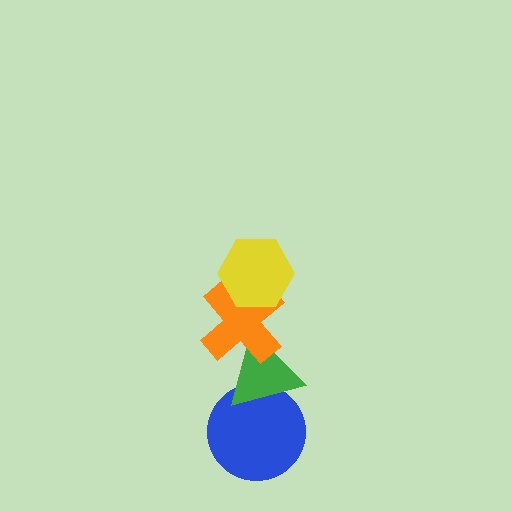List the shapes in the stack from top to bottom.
From top to bottom: the yellow hexagon, the orange cross, the green triangle, the blue circle.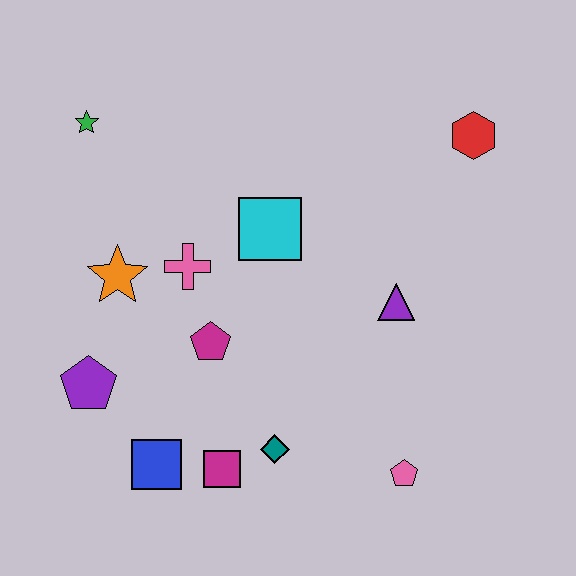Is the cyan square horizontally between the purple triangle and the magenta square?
Yes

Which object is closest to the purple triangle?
The cyan square is closest to the purple triangle.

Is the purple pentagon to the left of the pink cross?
Yes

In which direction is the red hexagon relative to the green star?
The red hexagon is to the right of the green star.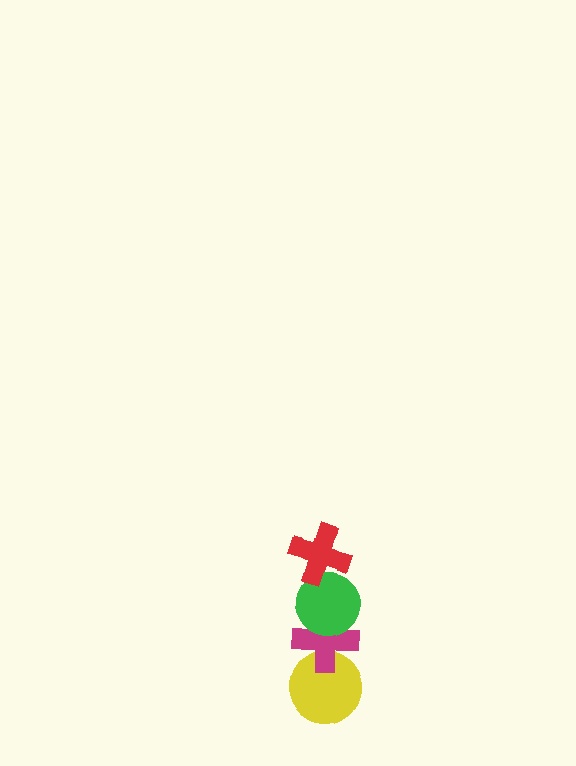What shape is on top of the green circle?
The red cross is on top of the green circle.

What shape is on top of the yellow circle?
The magenta cross is on top of the yellow circle.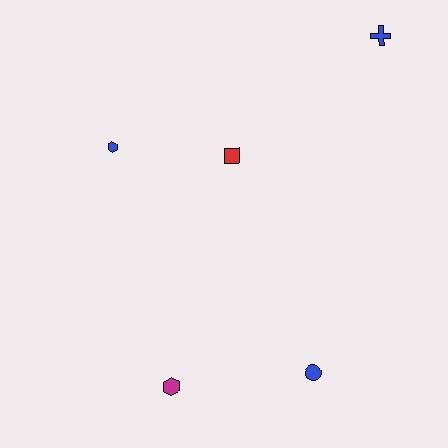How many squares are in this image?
There is 1 square.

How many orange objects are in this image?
There are no orange objects.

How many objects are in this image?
There are 5 objects.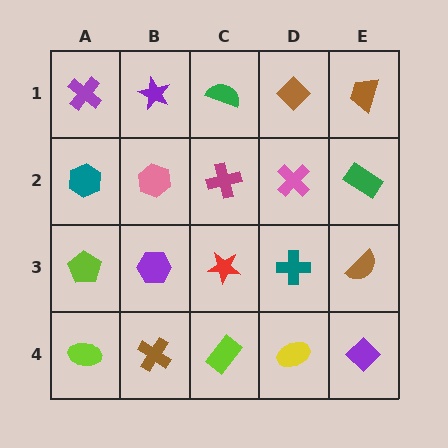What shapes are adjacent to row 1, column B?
A pink hexagon (row 2, column B), a purple cross (row 1, column A), a green semicircle (row 1, column C).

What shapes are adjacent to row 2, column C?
A green semicircle (row 1, column C), a red star (row 3, column C), a pink hexagon (row 2, column B), a pink cross (row 2, column D).